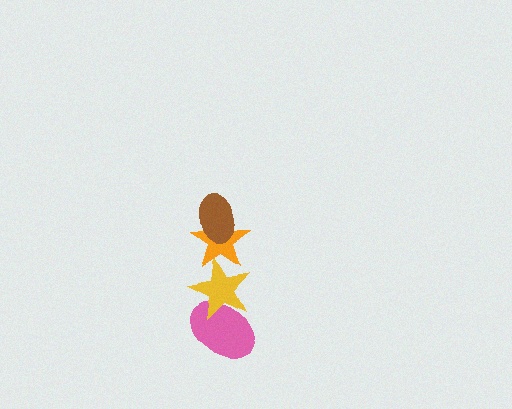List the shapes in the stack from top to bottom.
From top to bottom: the brown ellipse, the orange star, the yellow star, the pink ellipse.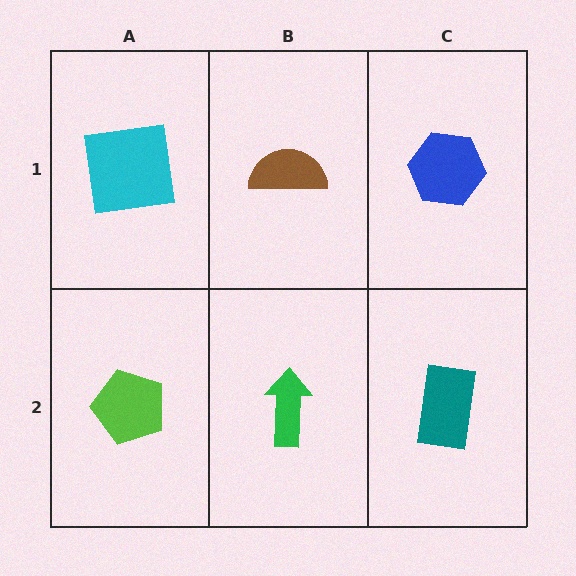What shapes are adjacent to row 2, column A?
A cyan square (row 1, column A), a green arrow (row 2, column B).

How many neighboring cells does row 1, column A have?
2.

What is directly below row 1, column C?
A teal rectangle.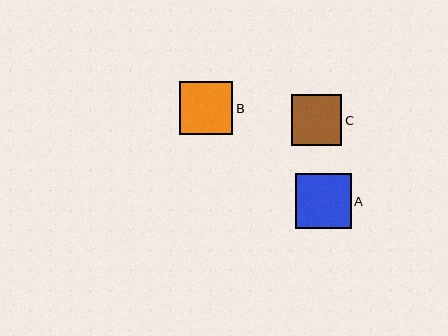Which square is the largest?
Square A is the largest with a size of approximately 55 pixels.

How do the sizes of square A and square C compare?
Square A and square C are approximately the same size.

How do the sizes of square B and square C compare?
Square B and square C are approximately the same size.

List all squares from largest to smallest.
From largest to smallest: A, B, C.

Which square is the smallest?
Square C is the smallest with a size of approximately 51 pixels.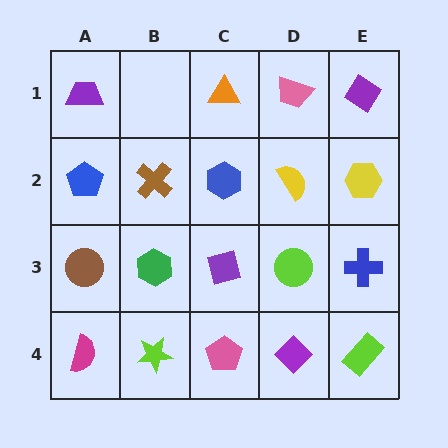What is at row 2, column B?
A brown cross.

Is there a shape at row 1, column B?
No, that cell is empty.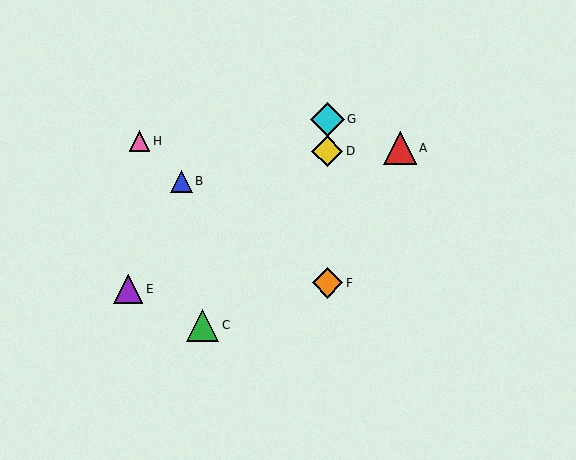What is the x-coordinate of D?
Object D is at x≈327.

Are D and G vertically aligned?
Yes, both are at x≈327.